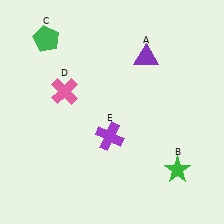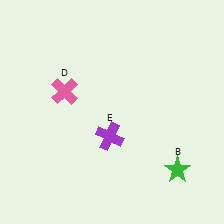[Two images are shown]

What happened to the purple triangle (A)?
The purple triangle (A) was removed in Image 2. It was in the top-right area of Image 1.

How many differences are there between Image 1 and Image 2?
There are 2 differences between the two images.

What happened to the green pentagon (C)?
The green pentagon (C) was removed in Image 2. It was in the top-left area of Image 1.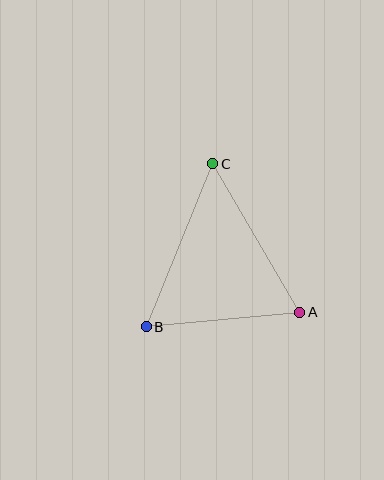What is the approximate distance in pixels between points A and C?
The distance between A and C is approximately 172 pixels.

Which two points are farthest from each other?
Points B and C are farthest from each other.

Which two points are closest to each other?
Points A and B are closest to each other.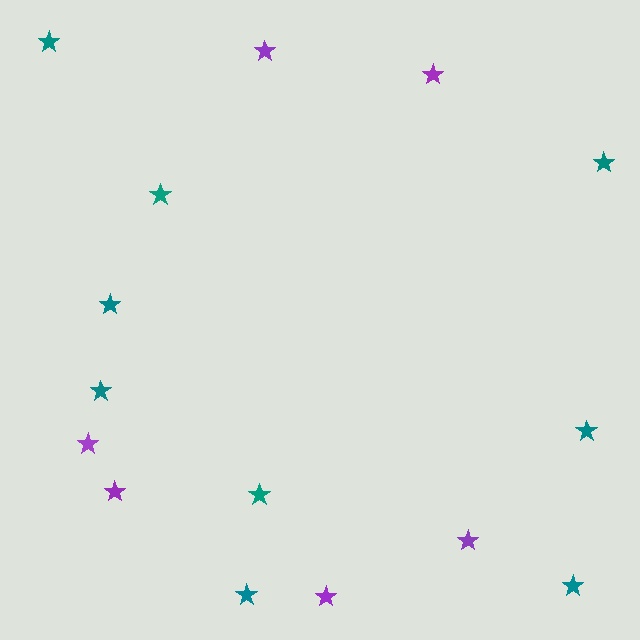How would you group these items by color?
There are 2 groups: one group of purple stars (6) and one group of teal stars (9).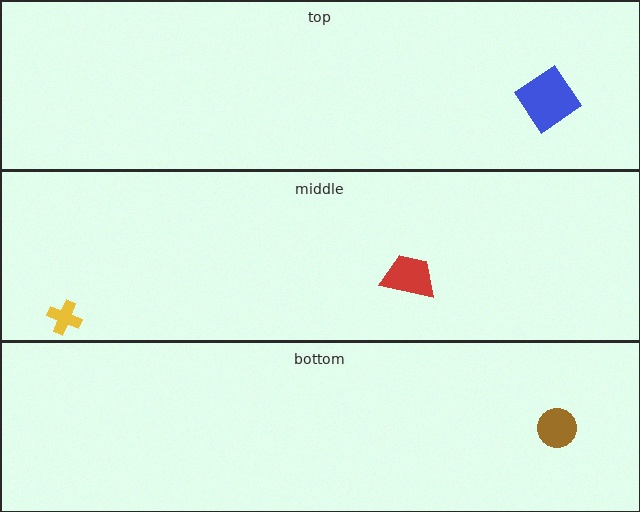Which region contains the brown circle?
The bottom region.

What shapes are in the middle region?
The yellow cross, the red trapezoid.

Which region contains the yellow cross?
The middle region.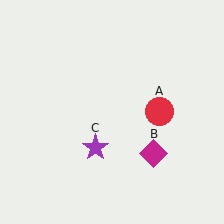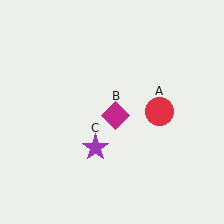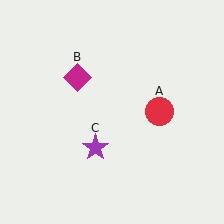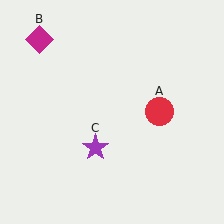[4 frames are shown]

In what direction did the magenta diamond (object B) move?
The magenta diamond (object B) moved up and to the left.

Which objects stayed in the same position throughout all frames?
Red circle (object A) and purple star (object C) remained stationary.